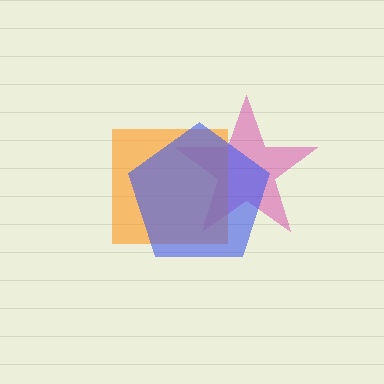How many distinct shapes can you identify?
There are 3 distinct shapes: a magenta star, an orange square, a blue pentagon.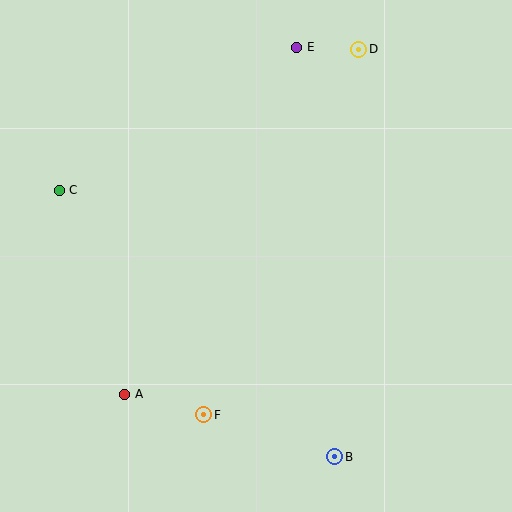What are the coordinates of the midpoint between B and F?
The midpoint between B and F is at (269, 436).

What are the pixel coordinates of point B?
Point B is at (335, 457).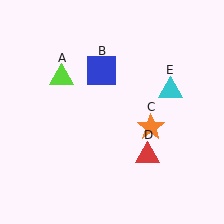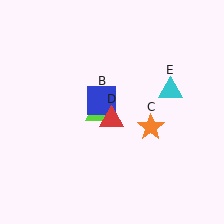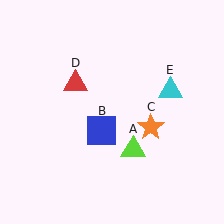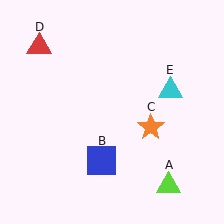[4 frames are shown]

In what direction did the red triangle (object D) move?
The red triangle (object D) moved up and to the left.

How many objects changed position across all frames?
3 objects changed position: lime triangle (object A), blue square (object B), red triangle (object D).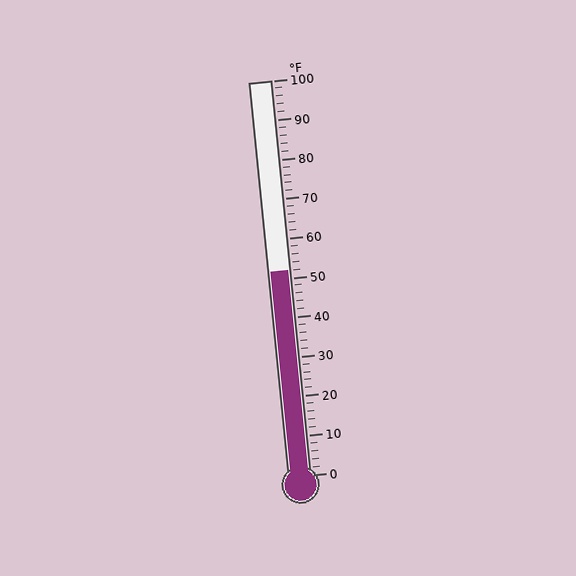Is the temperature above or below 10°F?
The temperature is above 10°F.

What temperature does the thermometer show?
The thermometer shows approximately 52°F.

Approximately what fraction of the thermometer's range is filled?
The thermometer is filled to approximately 50% of its range.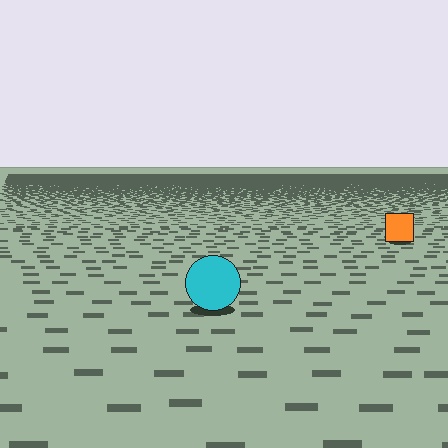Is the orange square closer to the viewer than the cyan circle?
No. The cyan circle is closer — you can tell from the texture gradient: the ground texture is coarser near it.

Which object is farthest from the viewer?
The orange square is farthest from the viewer. It appears smaller and the ground texture around it is denser.